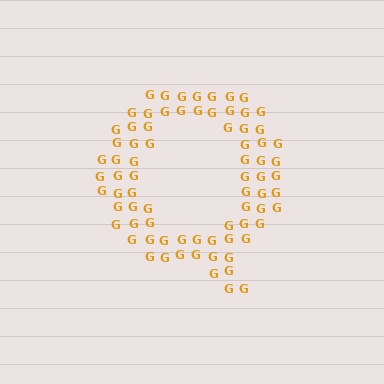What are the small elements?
The small elements are letter G's.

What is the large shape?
The large shape is the letter Q.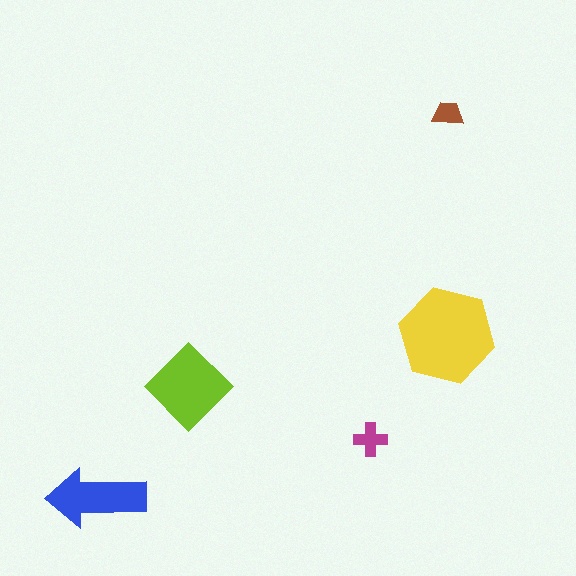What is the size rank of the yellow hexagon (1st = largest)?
1st.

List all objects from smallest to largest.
The brown trapezoid, the magenta cross, the blue arrow, the lime diamond, the yellow hexagon.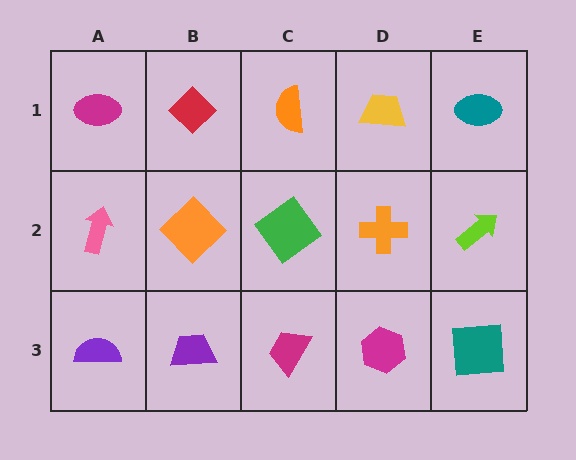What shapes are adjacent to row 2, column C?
An orange semicircle (row 1, column C), a magenta trapezoid (row 3, column C), an orange diamond (row 2, column B), an orange cross (row 2, column D).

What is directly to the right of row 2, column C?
An orange cross.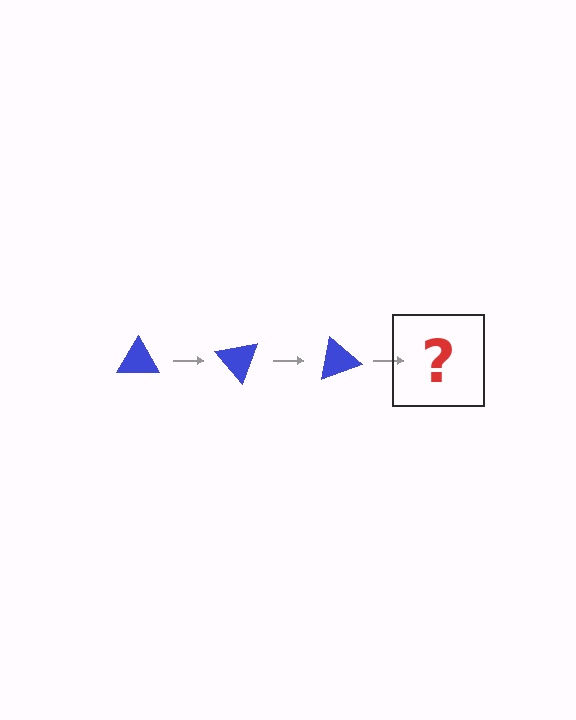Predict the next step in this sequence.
The next step is a blue triangle rotated 150 degrees.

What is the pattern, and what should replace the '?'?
The pattern is that the triangle rotates 50 degrees each step. The '?' should be a blue triangle rotated 150 degrees.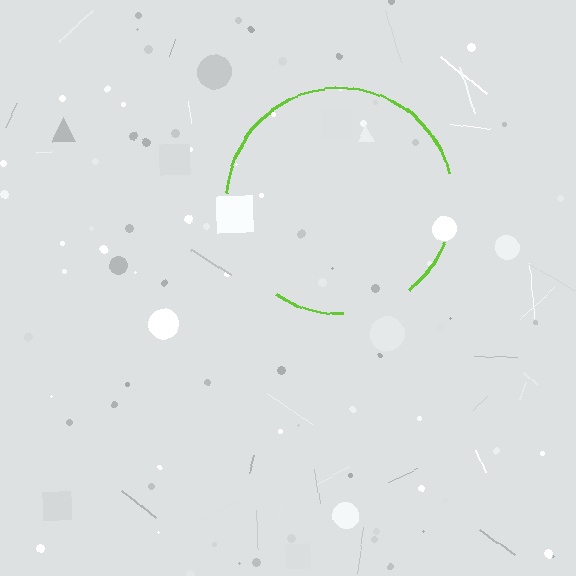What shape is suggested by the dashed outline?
The dashed outline suggests a circle.